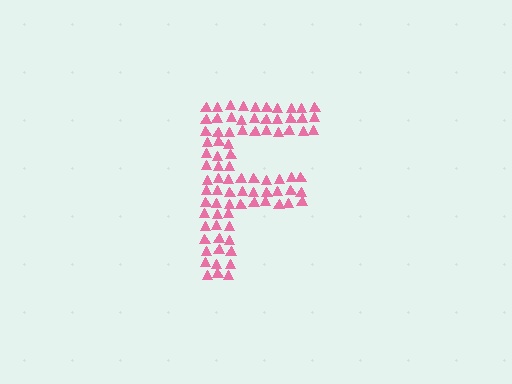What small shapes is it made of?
It is made of small triangles.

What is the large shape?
The large shape is the letter F.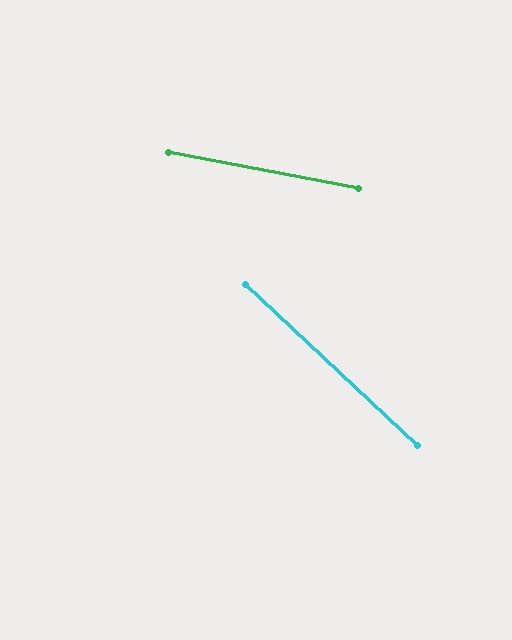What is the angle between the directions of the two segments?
Approximately 32 degrees.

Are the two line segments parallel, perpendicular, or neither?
Neither parallel nor perpendicular — they differ by about 32°.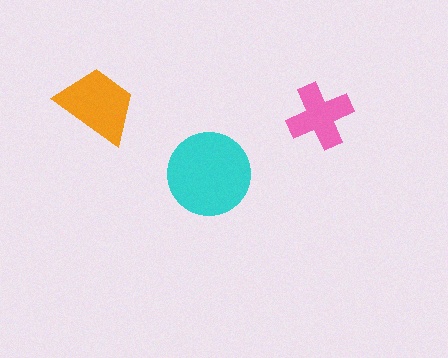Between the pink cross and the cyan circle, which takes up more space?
The cyan circle.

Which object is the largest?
The cyan circle.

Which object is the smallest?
The pink cross.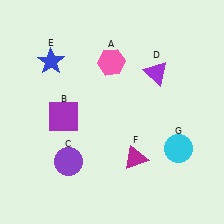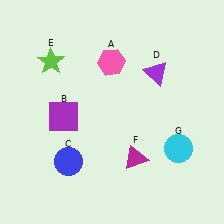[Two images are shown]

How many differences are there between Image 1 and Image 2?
There are 2 differences between the two images.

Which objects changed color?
C changed from purple to blue. E changed from blue to lime.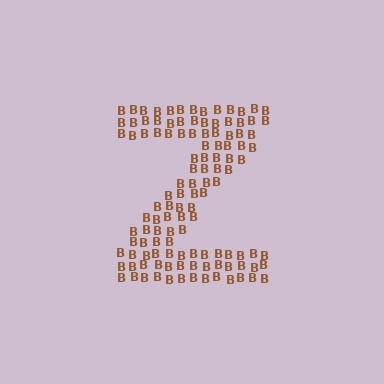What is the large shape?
The large shape is the letter Z.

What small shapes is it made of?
It is made of small letter B's.